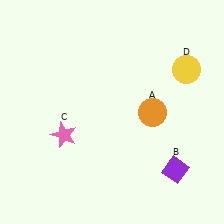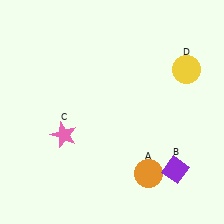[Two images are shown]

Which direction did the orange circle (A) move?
The orange circle (A) moved down.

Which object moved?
The orange circle (A) moved down.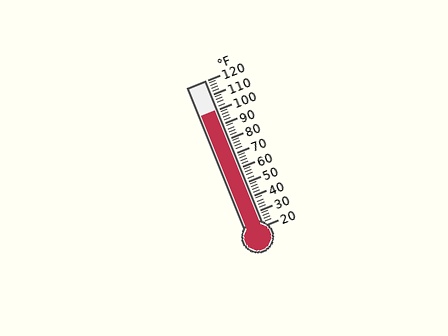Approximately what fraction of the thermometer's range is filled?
The thermometer is filled to approximately 80% of its range.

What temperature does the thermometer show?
The thermometer shows approximately 100°F.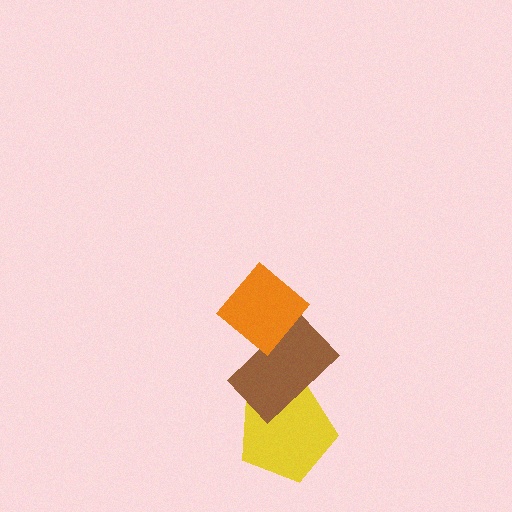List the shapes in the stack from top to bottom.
From top to bottom: the orange diamond, the brown rectangle, the yellow pentagon.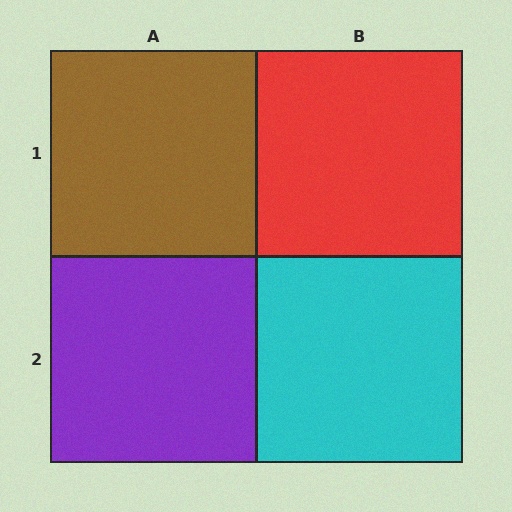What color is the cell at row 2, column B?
Cyan.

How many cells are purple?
1 cell is purple.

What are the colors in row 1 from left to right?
Brown, red.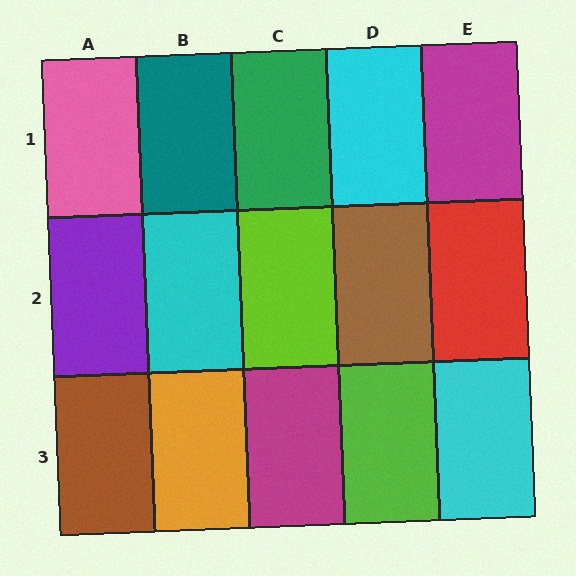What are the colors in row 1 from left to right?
Pink, teal, green, cyan, magenta.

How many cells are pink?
1 cell is pink.